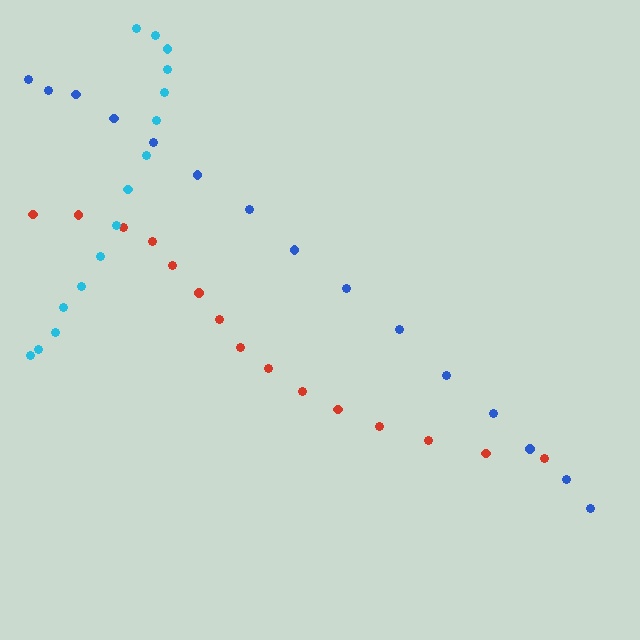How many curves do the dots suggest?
There are 3 distinct paths.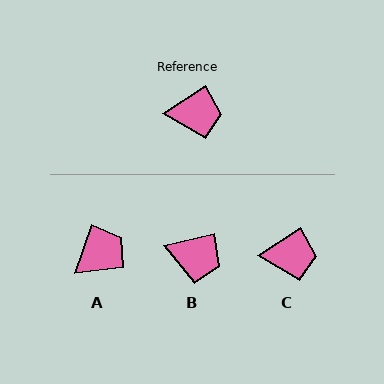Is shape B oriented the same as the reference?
No, it is off by about 21 degrees.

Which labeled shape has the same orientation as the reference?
C.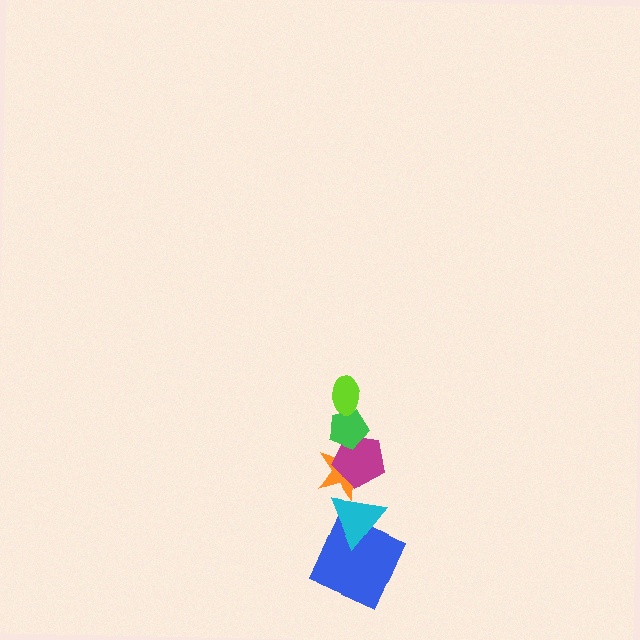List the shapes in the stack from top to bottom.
From top to bottom: the lime ellipse, the green pentagon, the magenta pentagon, the orange star, the cyan triangle, the blue square.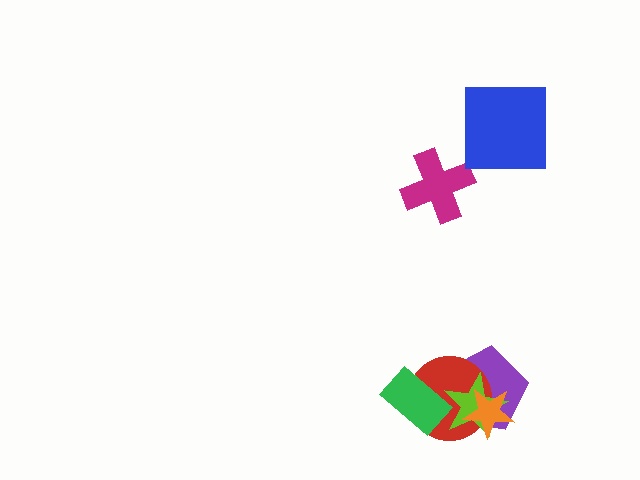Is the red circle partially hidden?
Yes, it is partially covered by another shape.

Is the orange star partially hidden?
No, no other shape covers it.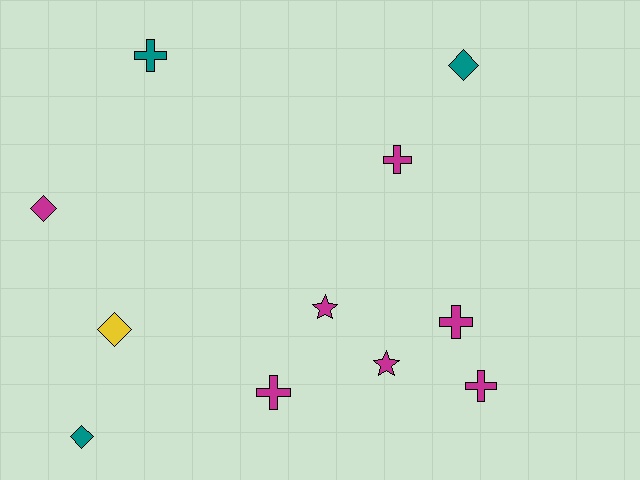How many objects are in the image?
There are 11 objects.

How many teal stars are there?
There are no teal stars.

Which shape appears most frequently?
Cross, with 5 objects.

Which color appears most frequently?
Magenta, with 7 objects.